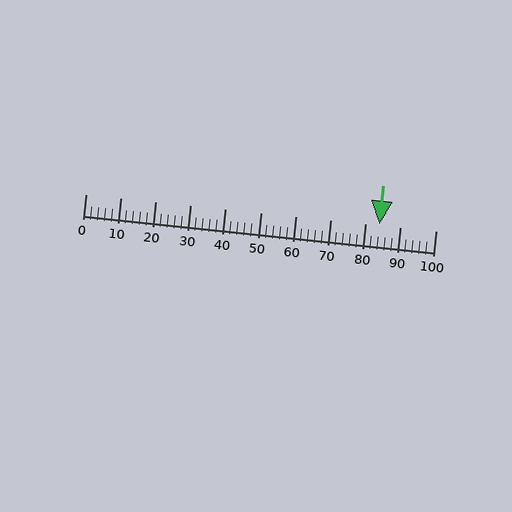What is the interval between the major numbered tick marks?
The major tick marks are spaced 10 units apart.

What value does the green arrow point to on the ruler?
The green arrow points to approximately 84.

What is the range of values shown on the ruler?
The ruler shows values from 0 to 100.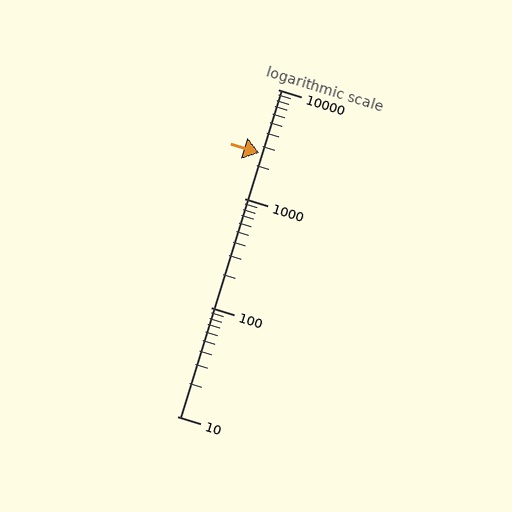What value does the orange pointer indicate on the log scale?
The pointer indicates approximately 2600.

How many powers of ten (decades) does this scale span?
The scale spans 3 decades, from 10 to 10000.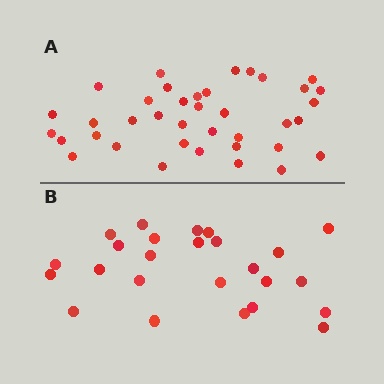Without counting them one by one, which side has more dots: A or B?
Region A (the top region) has more dots.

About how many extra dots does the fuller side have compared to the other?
Region A has approximately 15 more dots than region B.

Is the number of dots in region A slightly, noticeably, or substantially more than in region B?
Region A has substantially more. The ratio is roughly 1.5 to 1.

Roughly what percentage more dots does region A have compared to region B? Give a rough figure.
About 50% more.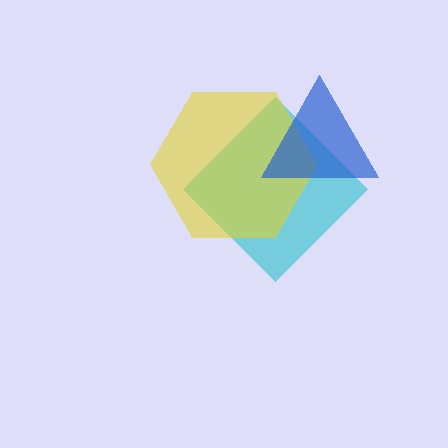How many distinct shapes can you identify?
There are 3 distinct shapes: a cyan diamond, a yellow hexagon, a blue triangle.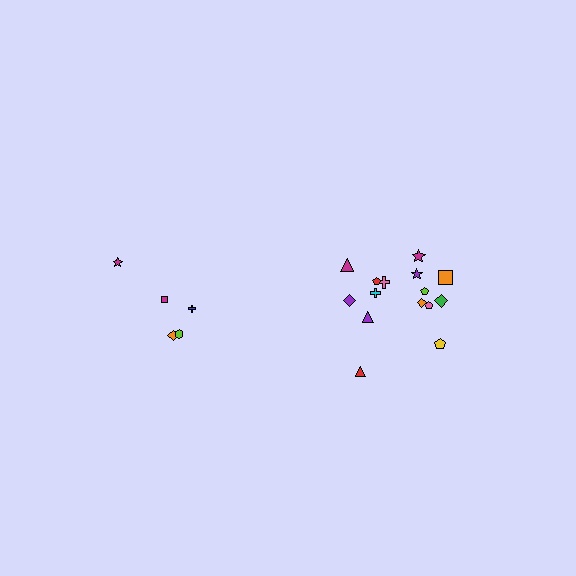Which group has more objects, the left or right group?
The right group.